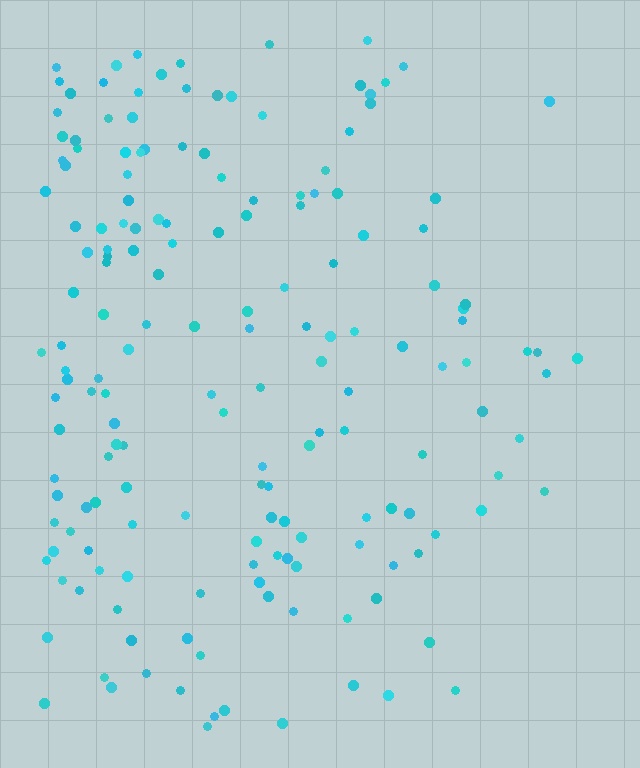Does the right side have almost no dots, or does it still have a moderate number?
Still a moderate number, just noticeably fewer than the left.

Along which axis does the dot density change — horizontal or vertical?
Horizontal.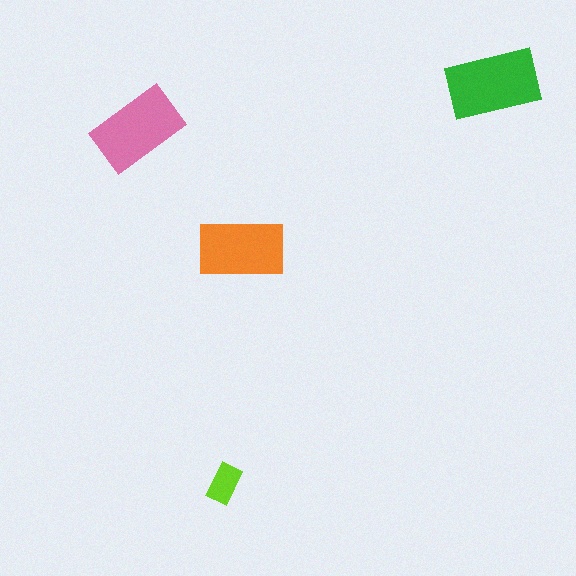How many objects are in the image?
There are 4 objects in the image.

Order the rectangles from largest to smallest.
the green one, the pink one, the orange one, the lime one.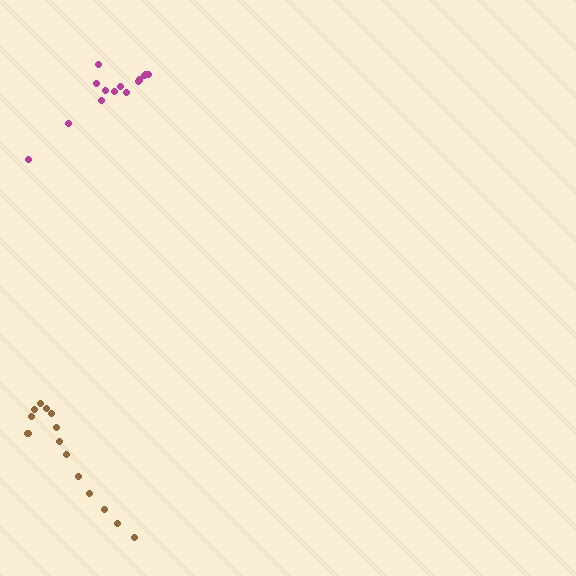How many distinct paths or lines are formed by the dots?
There are 2 distinct paths.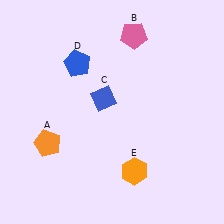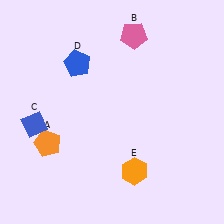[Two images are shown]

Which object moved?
The blue diamond (C) moved left.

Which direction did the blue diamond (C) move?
The blue diamond (C) moved left.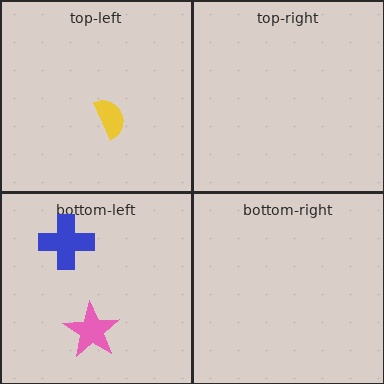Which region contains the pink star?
The bottom-left region.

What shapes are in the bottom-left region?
The pink star, the blue cross.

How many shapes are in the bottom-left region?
2.